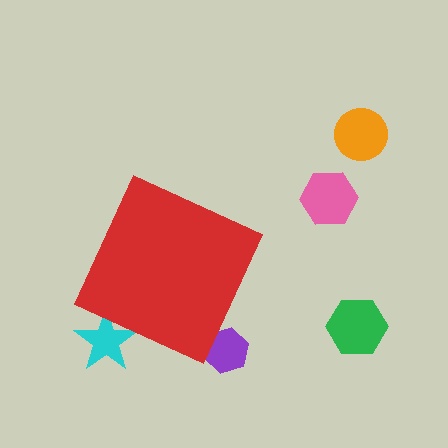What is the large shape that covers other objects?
A red diamond.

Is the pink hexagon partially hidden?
No, the pink hexagon is fully visible.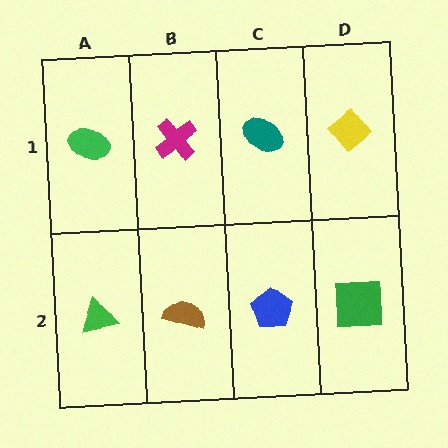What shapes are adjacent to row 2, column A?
A green ellipse (row 1, column A), a brown semicircle (row 2, column B).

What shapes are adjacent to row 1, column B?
A brown semicircle (row 2, column B), a green ellipse (row 1, column A), a teal ellipse (row 1, column C).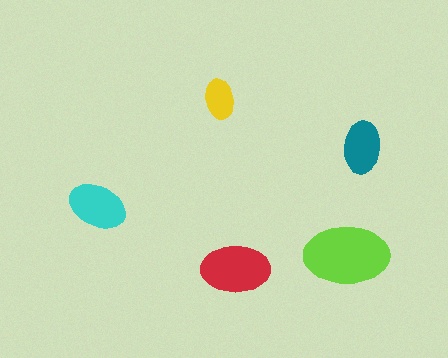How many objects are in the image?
There are 5 objects in the image.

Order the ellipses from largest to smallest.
the lime one, the red one, the cyan one, the teal one, the yellow one.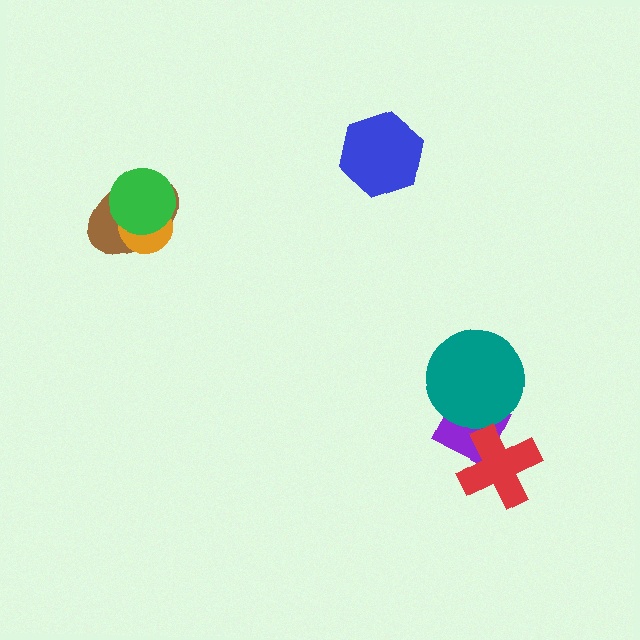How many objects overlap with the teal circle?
1 object overlaps with the teal circle.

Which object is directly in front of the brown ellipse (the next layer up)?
The orange circle is directly in front of the brown ellipse.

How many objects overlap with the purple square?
2 objects overlap with the purple square.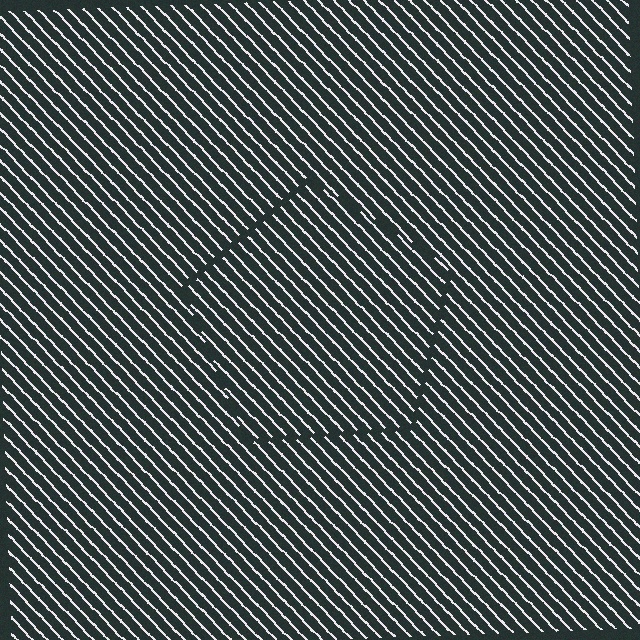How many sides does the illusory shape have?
5 sides — the line-ends trace a pentagon.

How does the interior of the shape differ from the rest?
The interior of the shape contains the same grating, shifted by half a period — the contour is defined by the phase discontinuity where line-ends from the inner and outer gratings abut.